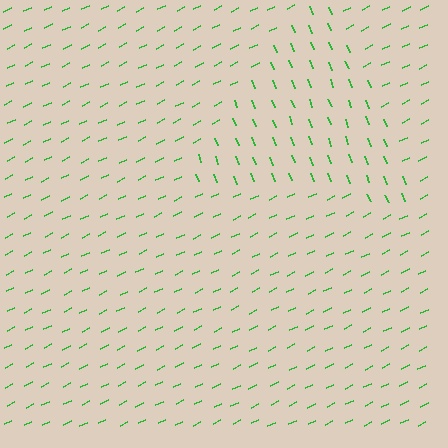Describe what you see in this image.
The image is filled with small green line segments. A triangle region in the image has lines oriented differently from the surrounding lines, creating a visible texture boundary.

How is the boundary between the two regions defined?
The boundary is defined purely by a change in line orientation (approximately 85 degrees difference). All lines are the same color and thickness.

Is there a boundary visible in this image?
Yes, there is a texture boundary formed by a change in line orientation.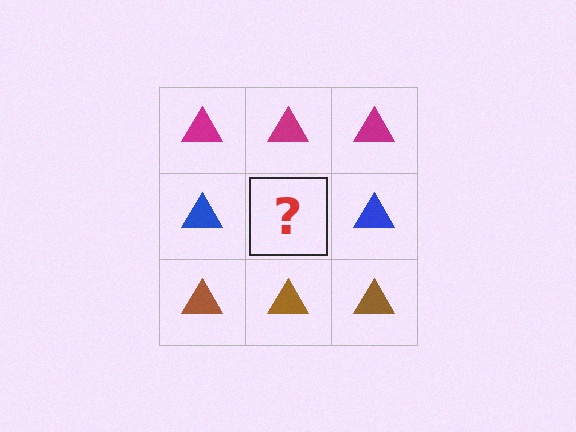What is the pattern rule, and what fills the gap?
The rule is that each row has a consistent color. The gap should be filled with a blue triangle.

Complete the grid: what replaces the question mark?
The question mark should be replaced with a blue triangle.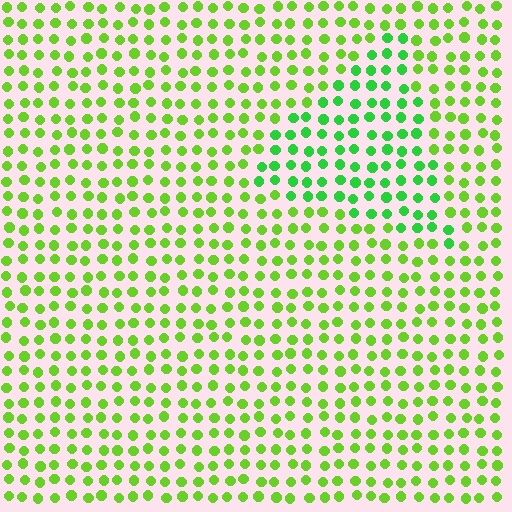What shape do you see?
I see a triangle.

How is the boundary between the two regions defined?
The boundary is defined purely by a slight shift in hue (about 30 degrees). Spacing, size, and orientation are identical on both sides.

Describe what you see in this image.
The image is filled with small lime elements in a uniform arrangement. A triangle-shaped region is visible where the elements are tinted to a slightly different hue, forming a subtle color boundary.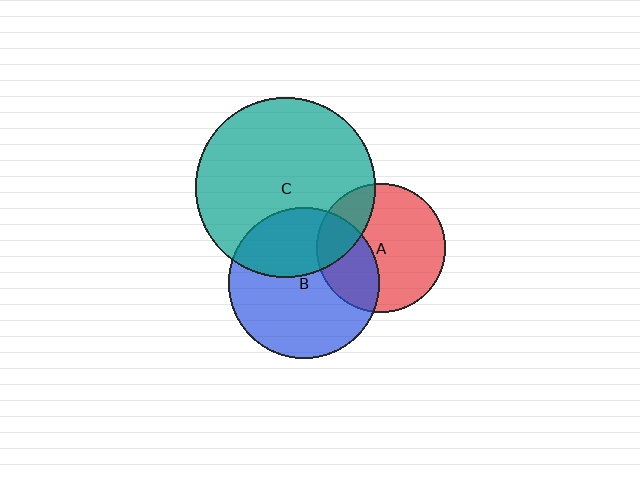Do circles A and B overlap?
Yes.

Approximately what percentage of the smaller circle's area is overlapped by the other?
Approximately 35%.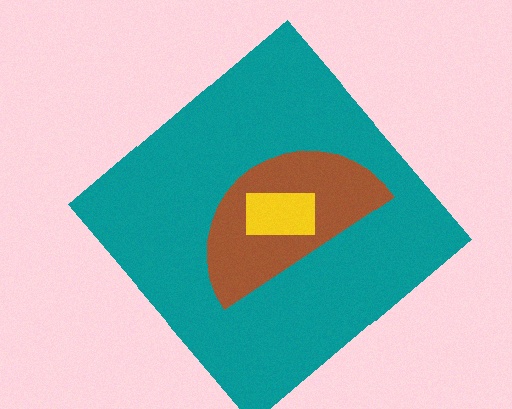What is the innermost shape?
The yellow rectangle.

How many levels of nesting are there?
3.